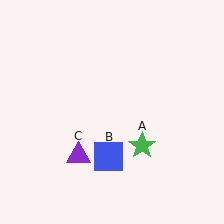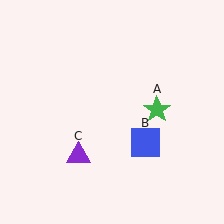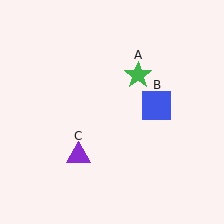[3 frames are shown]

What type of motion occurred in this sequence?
The green star (object A), blue square (object B) rotated counterclockwise around the center of the scene.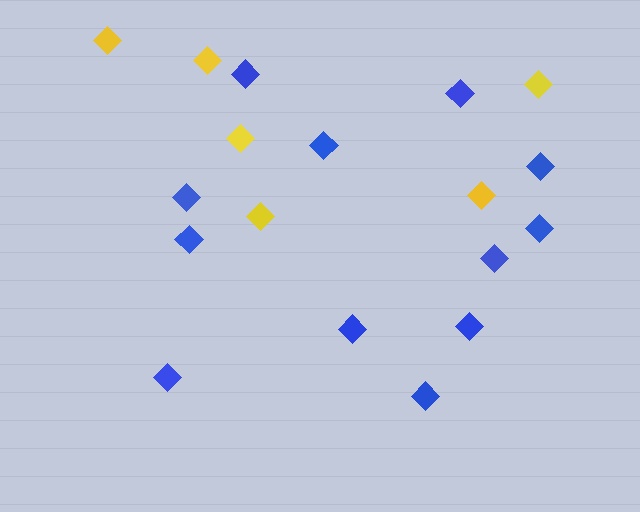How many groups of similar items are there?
There are 2 groups: one group of blue diamonds (12) and one group of yellow diamonds (6).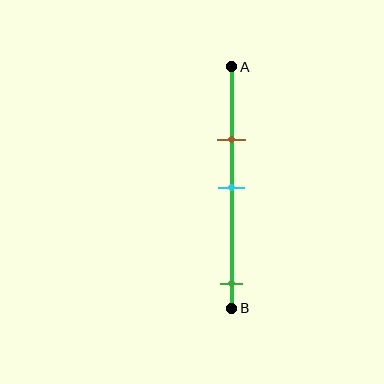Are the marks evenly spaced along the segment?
No, the marks are not evenly spaced.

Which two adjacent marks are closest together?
The brown and cyan marks are the closest adjacent pair.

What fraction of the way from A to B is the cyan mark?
The cyan mark is approximately 50% (0.5) of the way from A to B.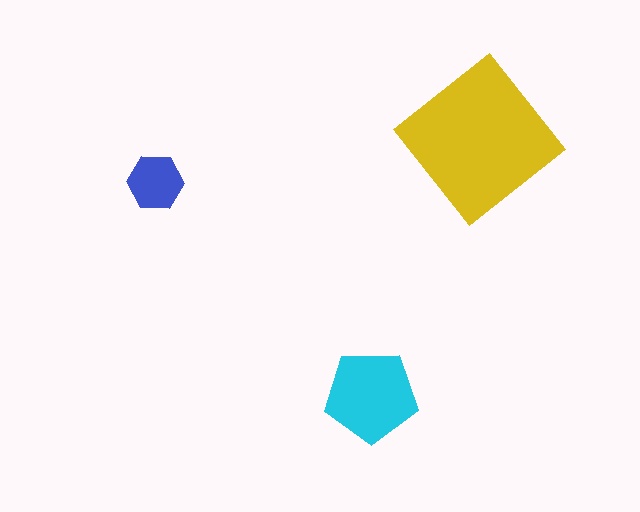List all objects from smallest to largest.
The blue hexagon, the cyan pentagon, the yellow diamond.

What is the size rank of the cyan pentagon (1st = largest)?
2nd.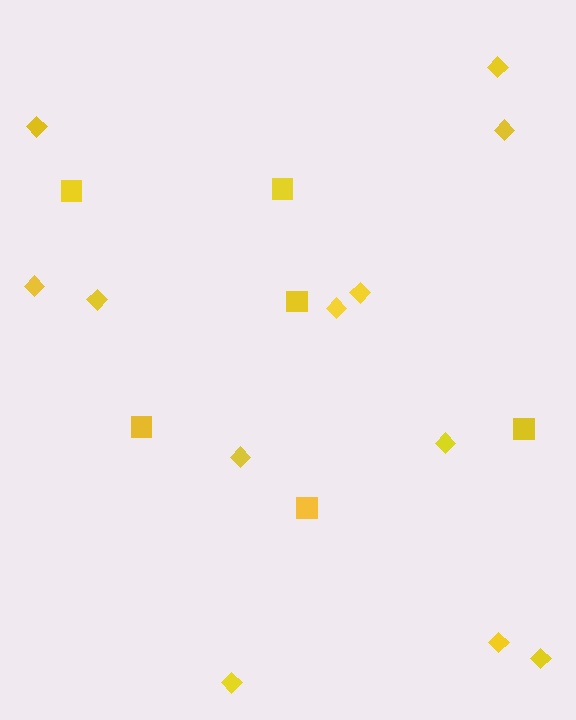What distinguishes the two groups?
There are 2 groups: one group of squares (6) and one group of diamonds (12).